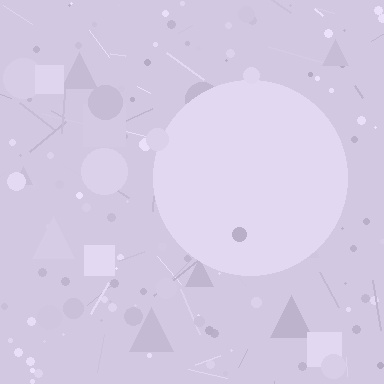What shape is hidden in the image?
A circle is hidden in the image.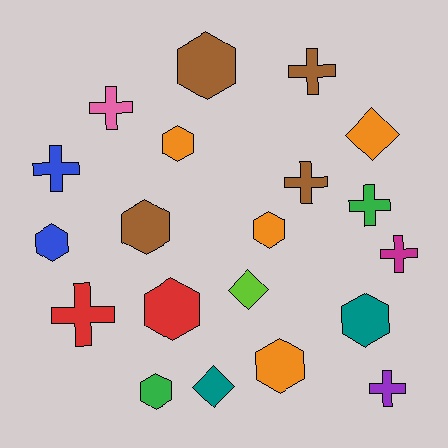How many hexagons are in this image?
There are 9 hexagons.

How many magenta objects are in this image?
There is 1 magenta object.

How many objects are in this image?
There are 20 objects.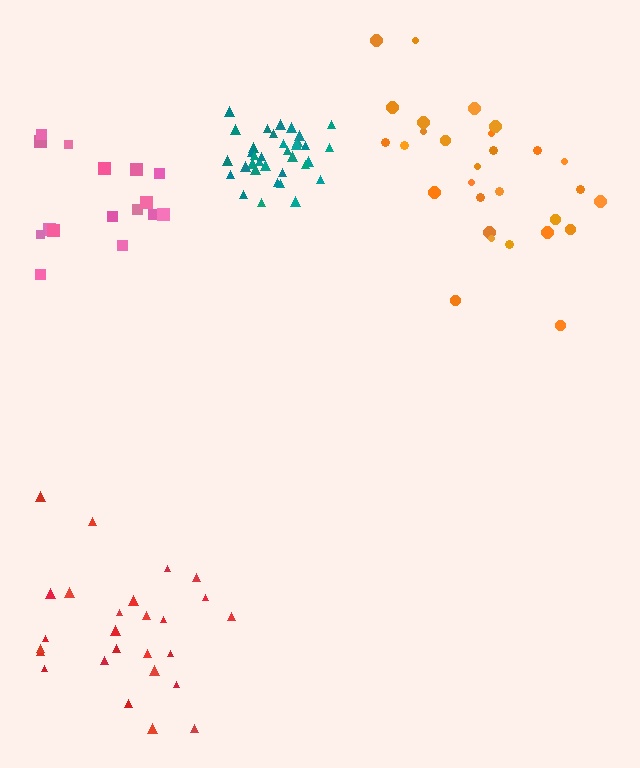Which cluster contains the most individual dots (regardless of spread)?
Teal (35).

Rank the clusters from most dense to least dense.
teal, red, orange, pink.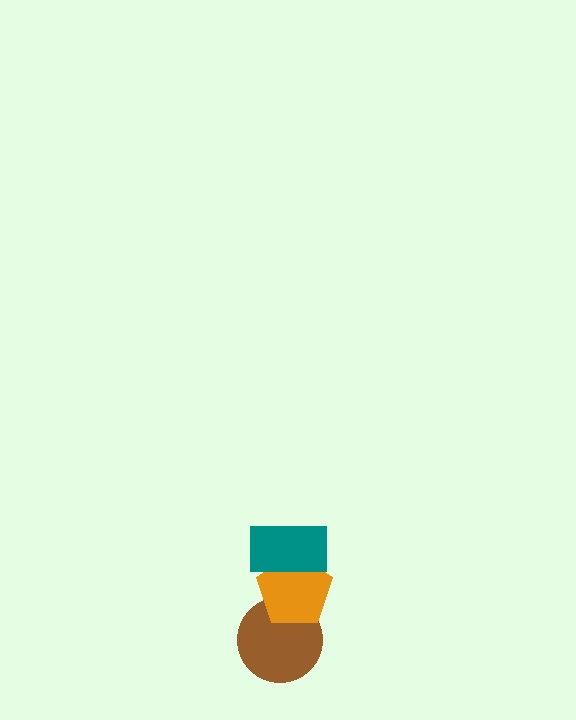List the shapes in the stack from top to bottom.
From top to bottom: the teal rectangle, the orange pentagon, the brown circle.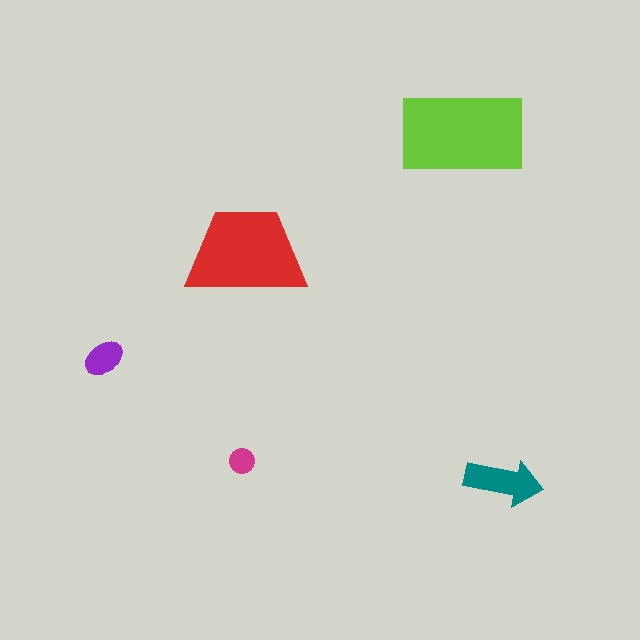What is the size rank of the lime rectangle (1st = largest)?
1st.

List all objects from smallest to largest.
The magenta circle, the purple ellipse, the teal arrow, the red trapezoid, the lime rectangle.